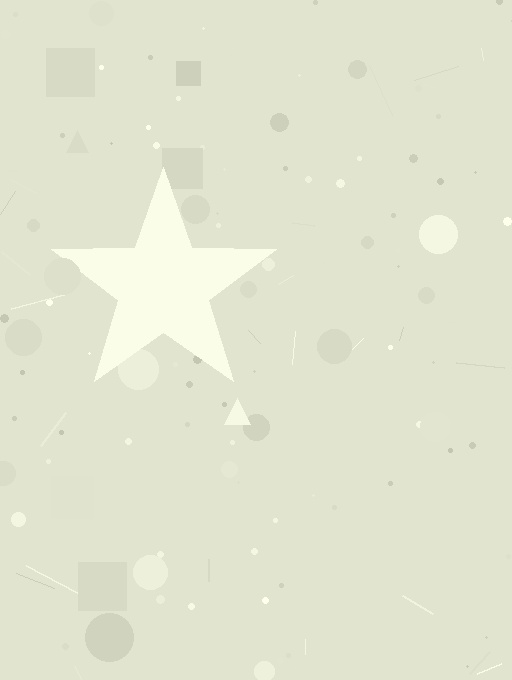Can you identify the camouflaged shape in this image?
The camouflaged shape is a star.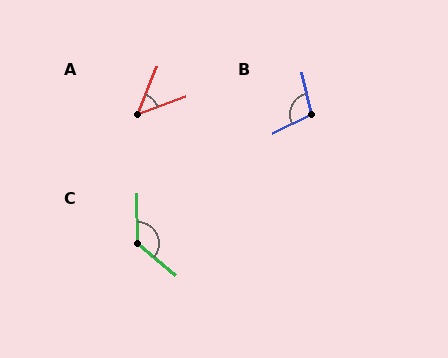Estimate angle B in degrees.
Approximately 104 degrees.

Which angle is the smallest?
A, at approximately 47 degrees.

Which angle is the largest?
C, at approximately 130 degrees.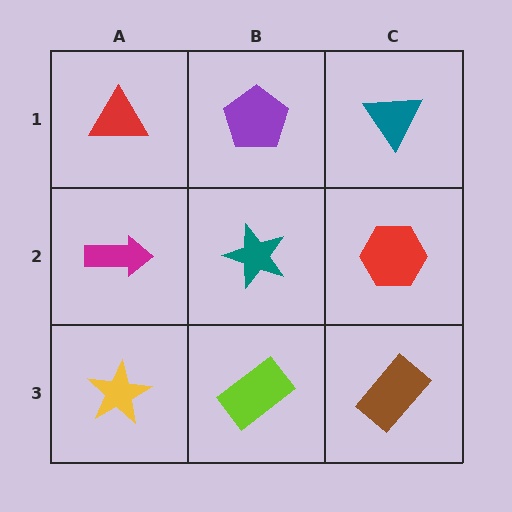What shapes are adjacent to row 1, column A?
A magenta arrow (row 2, column A), a purple pentagon (row 1, column B).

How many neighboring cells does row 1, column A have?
2.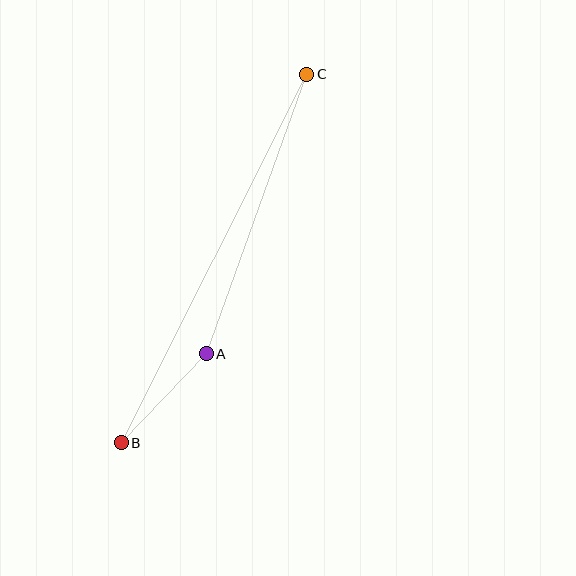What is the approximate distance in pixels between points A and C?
The distance between A and C is approximately 297 pixels.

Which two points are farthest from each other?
Points B and C are farthest from each other.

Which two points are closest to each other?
Points A and B are closest to each other.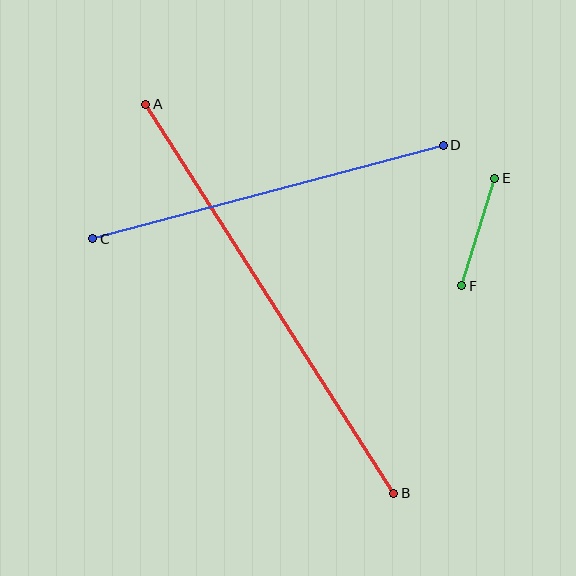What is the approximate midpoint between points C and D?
The midpoint is at approximately (268, 192) pixels.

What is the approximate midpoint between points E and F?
The midpoint is at approximately (478, 232) pixels.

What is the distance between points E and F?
The distance is approximately 112 pixels.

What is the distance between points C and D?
The distance is approximately 362 pixels.